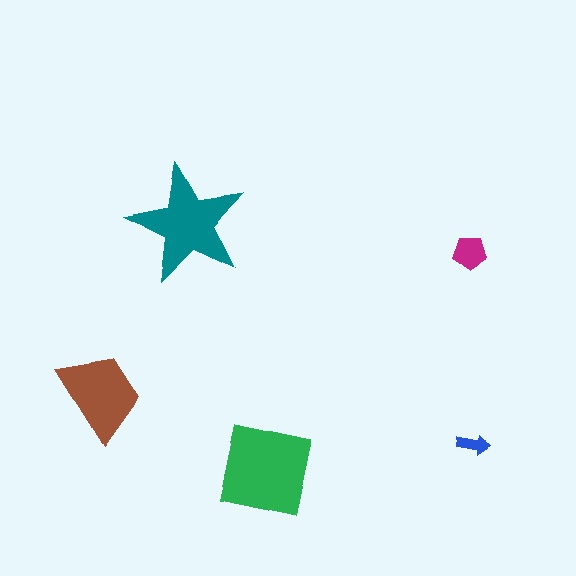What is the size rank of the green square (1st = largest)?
1st.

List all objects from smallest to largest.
The blue arrow, the magenta pentagon, the brown trapezoid, the teal star, the green square.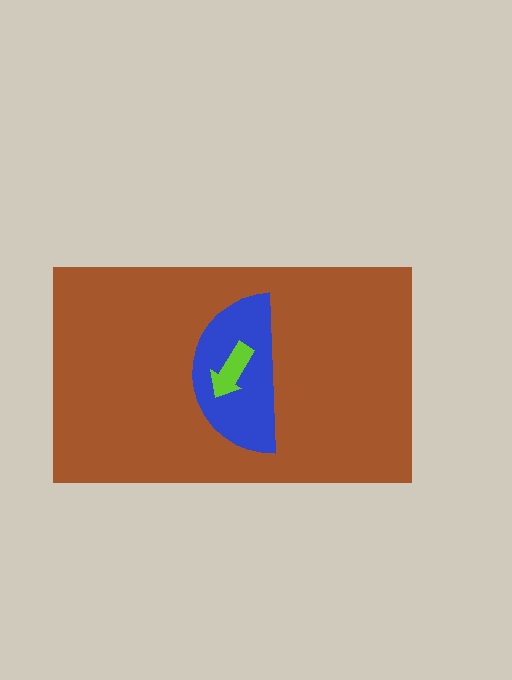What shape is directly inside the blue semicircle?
The lime arrow.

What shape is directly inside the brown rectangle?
The blue semicircle.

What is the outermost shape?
The brown rectangle.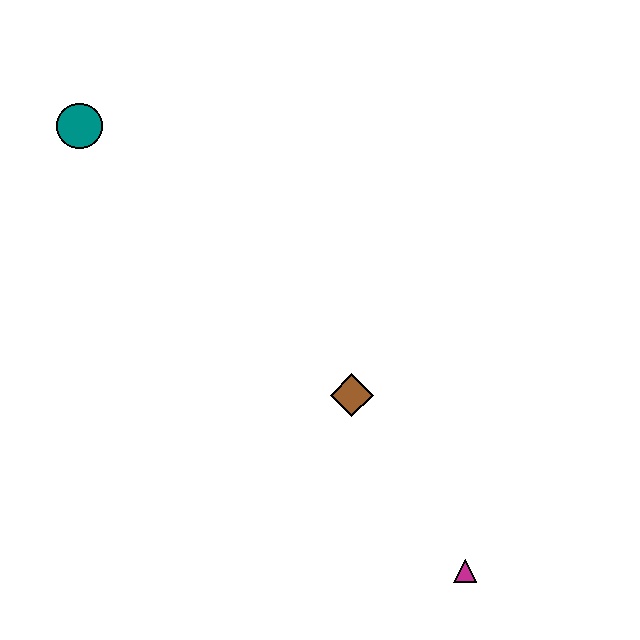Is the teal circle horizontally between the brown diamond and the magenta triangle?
No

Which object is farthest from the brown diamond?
The teal circle is farthest from the brown diamond.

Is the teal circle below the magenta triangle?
No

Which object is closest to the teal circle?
The brown diamond is closest to the teal circle.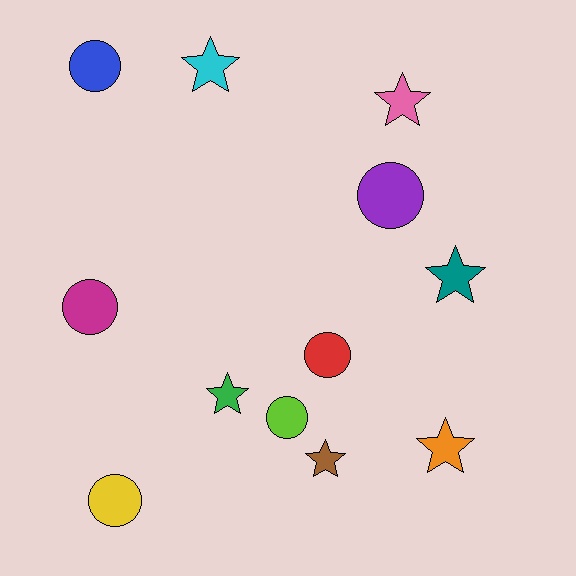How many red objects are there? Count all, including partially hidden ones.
There is 1 red object.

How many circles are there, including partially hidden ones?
There are 6 circles.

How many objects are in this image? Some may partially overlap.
There are 12 objects.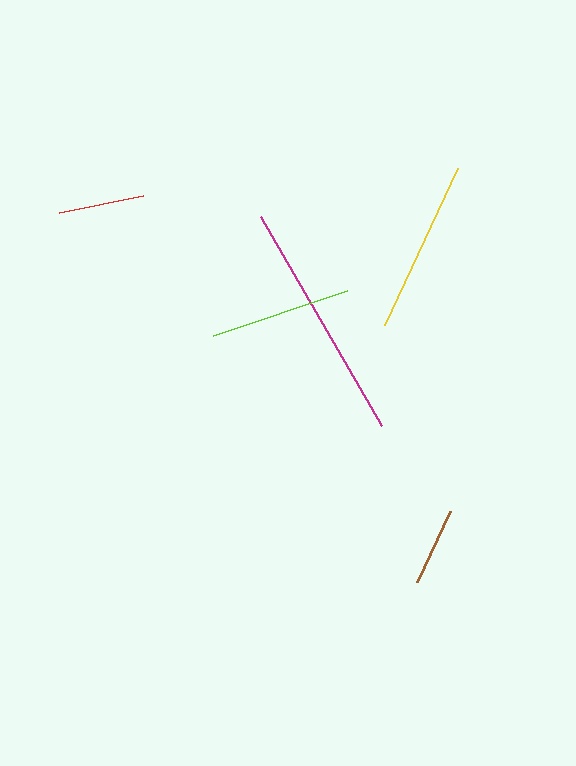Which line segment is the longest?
The magenta line is the longest at approximately 241 pixels.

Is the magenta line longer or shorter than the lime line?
The magenta line is longer than the lime line.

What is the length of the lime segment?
The lime segment is approximately 141 pixels long.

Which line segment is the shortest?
The brown line is the shortest at approximately 79 pixels.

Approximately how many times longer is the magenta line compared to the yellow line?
The magenta line is approximately 1.4 times the length of the yellow line.